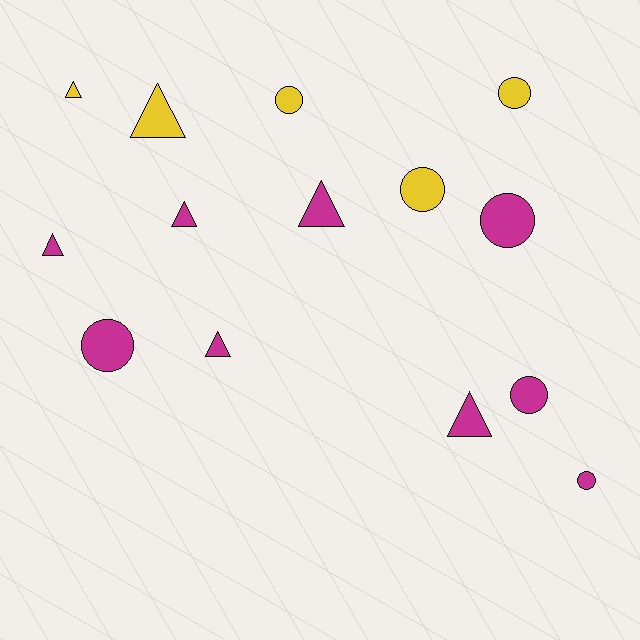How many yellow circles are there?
There are 3 yellow circles.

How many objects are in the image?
There are 14 objects.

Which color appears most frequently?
Magenta, with 9 objects.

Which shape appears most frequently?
Triangle, with 7 objects.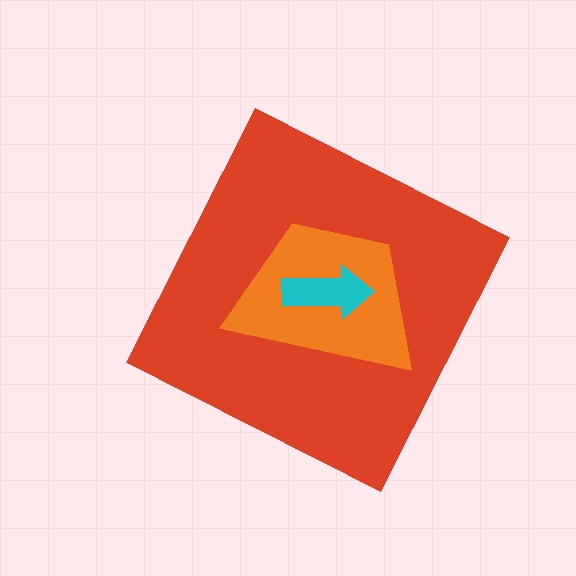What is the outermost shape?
The red diamond.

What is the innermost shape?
The cyan arrow.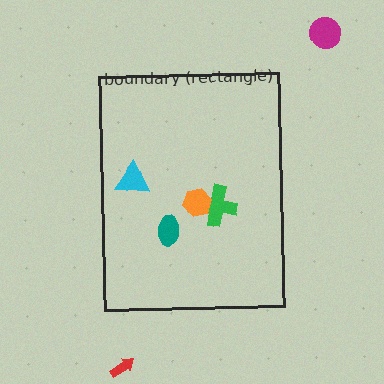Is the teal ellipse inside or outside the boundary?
Inside.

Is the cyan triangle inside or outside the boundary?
Inside.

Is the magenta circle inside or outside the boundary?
Outside.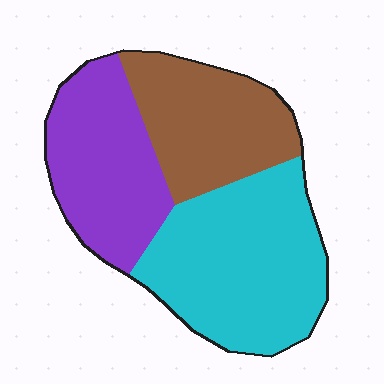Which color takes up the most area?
Cyan, at roughly 40%.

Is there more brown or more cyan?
Cyan.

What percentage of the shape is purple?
Purple takes up between a quarter and a half of the shape.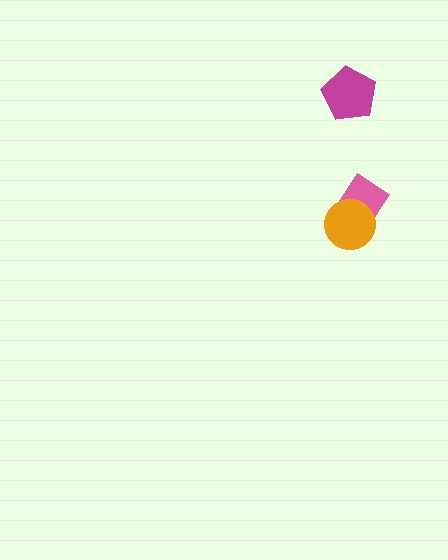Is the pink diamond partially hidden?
Yes, it is partially covered by another shape.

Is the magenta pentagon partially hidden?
No, no other shape covers it.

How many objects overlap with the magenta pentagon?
0 objects overlap with the magenta pentagon.